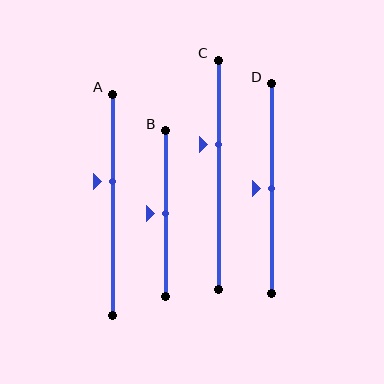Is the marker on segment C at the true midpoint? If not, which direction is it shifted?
No, the marker on segment C is shifted upward by about 13% of the segment length.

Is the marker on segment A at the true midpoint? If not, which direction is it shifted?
No, the marker on segment A is shifted upward by about 10% of the segment length.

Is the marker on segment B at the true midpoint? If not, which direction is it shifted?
Yes, the marker on segment B is at the true midpoint.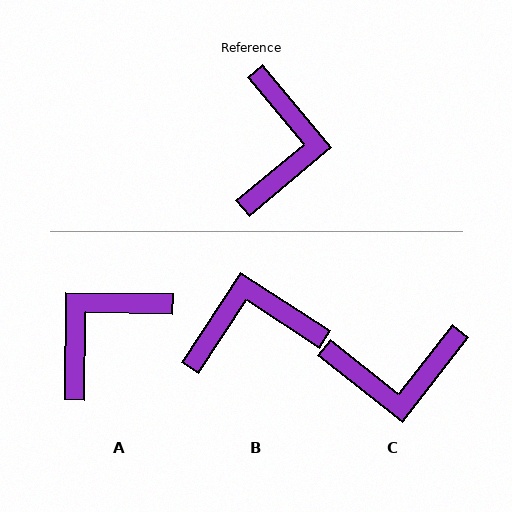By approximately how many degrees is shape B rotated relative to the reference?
Approximately 107 degrees counter-clockwise.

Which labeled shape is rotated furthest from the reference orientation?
A, about 139 degrees away.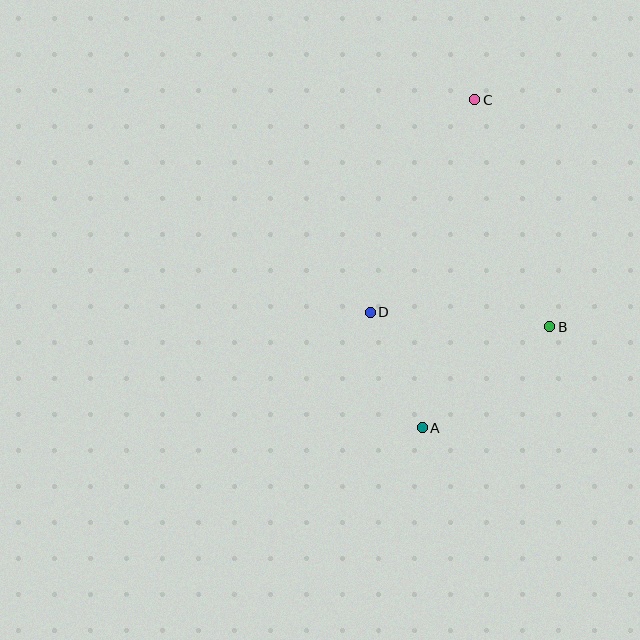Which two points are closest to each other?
Points A and D are closest to each other.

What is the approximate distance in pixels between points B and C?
The distance between B and C is approximately 239 pixels.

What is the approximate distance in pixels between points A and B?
The distance between A and B is approximately 163 pixels.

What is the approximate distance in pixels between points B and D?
The distance between B and D is approximately 180 pixels.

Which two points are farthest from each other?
Points A and C are farthest from each other.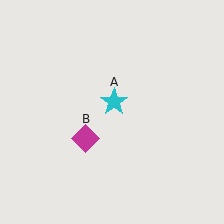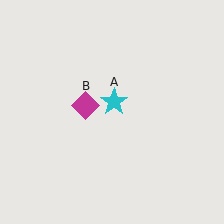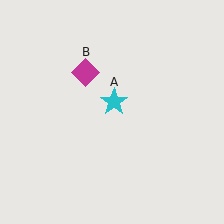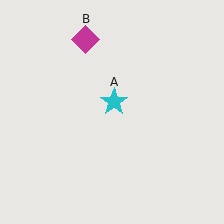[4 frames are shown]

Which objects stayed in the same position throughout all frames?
Cyan star (object A) remained stationary.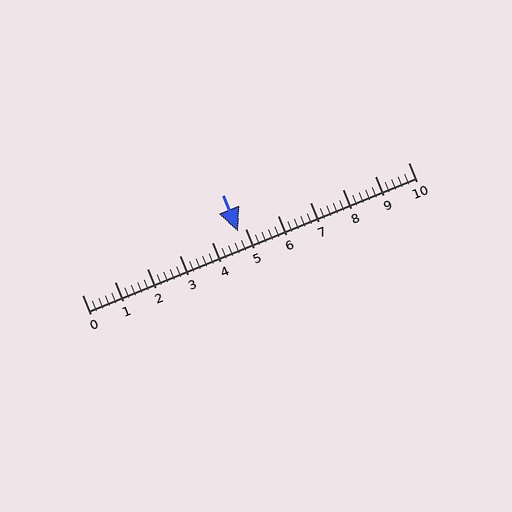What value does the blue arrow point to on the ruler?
The blue arrow points to approximately 4.8.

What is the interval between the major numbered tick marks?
The major tick marks are spaced 1 units apart.